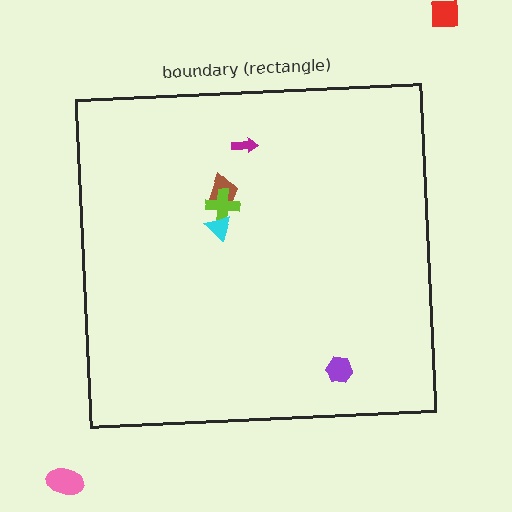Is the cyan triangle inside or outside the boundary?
Inside.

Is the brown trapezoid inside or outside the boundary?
Inside.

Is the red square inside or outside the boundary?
Outside.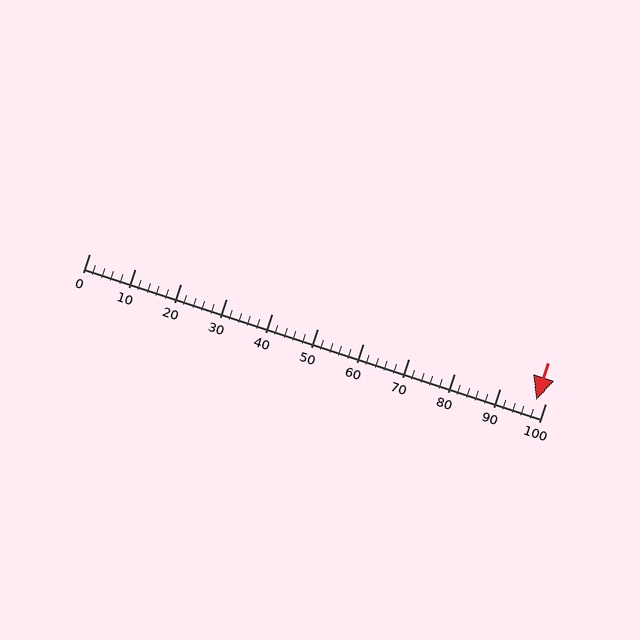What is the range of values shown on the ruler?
The ruler shows values from 0 to 100.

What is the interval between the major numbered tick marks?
The major tick marks are spaced 10 units apart.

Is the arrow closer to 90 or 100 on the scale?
The arrow is closer to 100.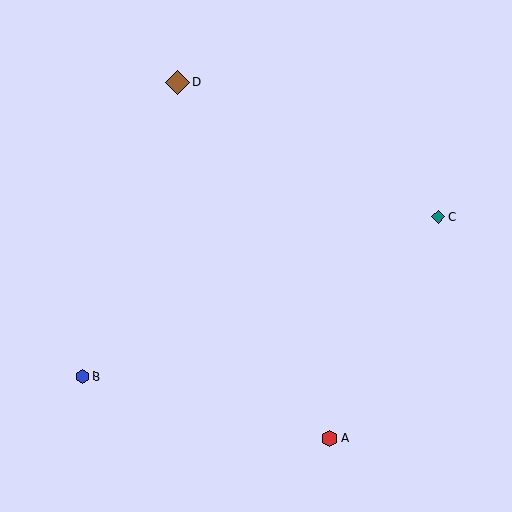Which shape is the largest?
The brown diamond (labeled D) is the largest.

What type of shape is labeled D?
Shape D is a brown diamond.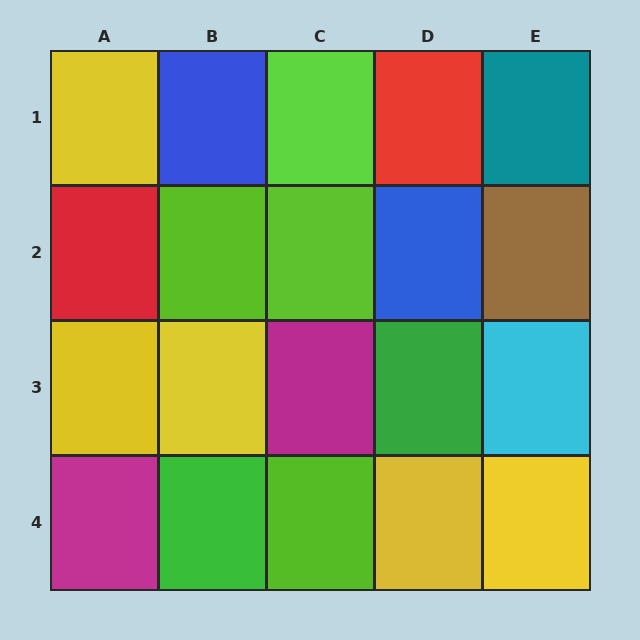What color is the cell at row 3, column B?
Yellow.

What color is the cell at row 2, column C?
Lime.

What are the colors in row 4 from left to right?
Magenta, green, lime, yellow, yellow.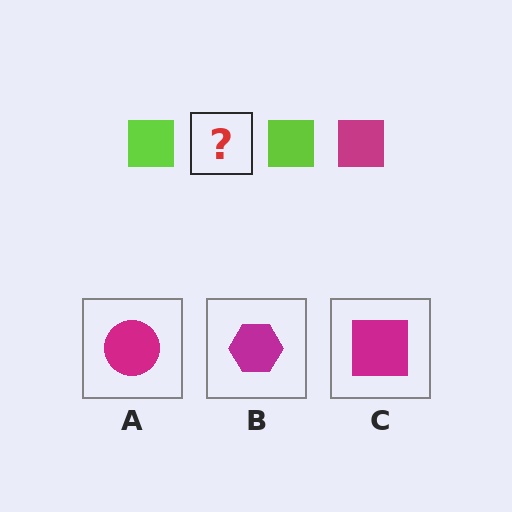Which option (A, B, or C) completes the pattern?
C.